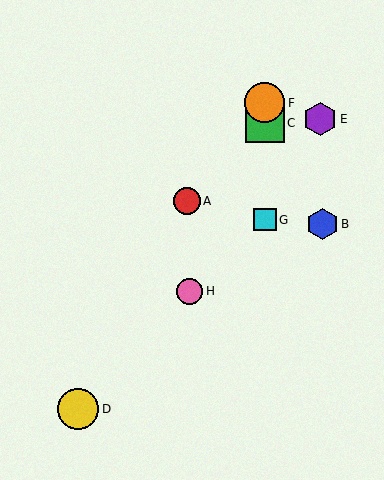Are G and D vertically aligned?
No, G is at x≈265 and D is at x≈78.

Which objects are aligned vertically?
Objects C, F, G are aligned vertically.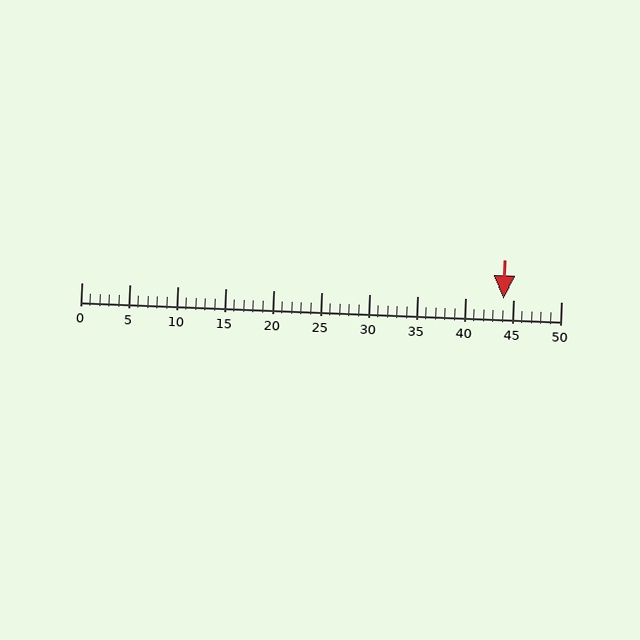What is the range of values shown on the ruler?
The ruler shows values from 0 to 50.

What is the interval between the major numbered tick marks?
The major tick marks are spaced 5 units apart.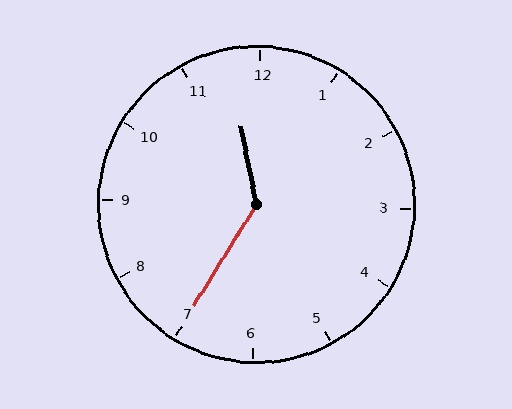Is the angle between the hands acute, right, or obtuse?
It is obtuse.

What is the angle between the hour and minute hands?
Approximately 138 degrees.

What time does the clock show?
11:35.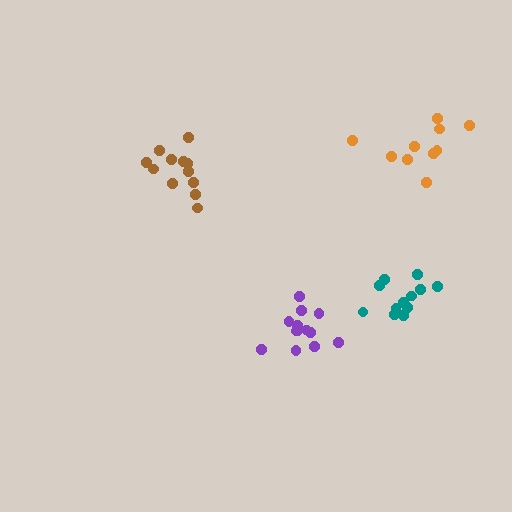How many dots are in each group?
Group 1: 12 dots, Group 2: 13 dots, Group 3: 12 dots, Group 4: 10 dots (47 total).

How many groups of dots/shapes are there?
There are 4 groups.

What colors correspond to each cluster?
The clusters are colored: teal, purple, brown, orange.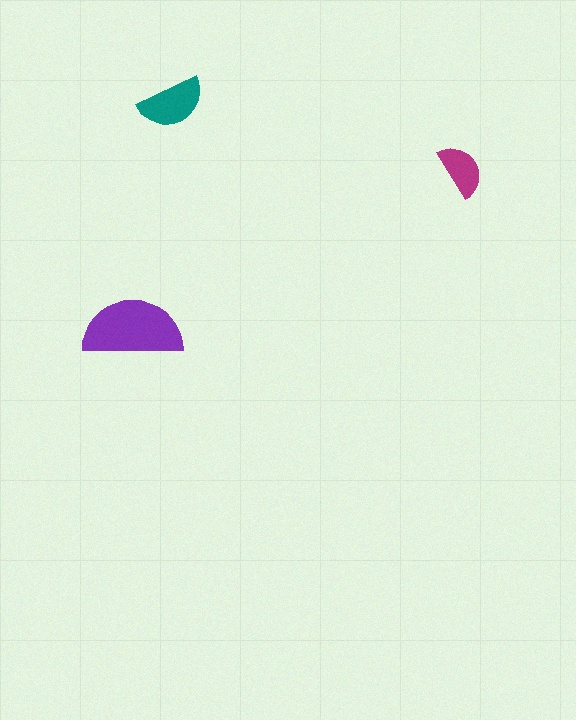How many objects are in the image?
There are 3 objects in the image.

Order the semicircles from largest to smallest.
the purple one, the teal one, the magenta one.